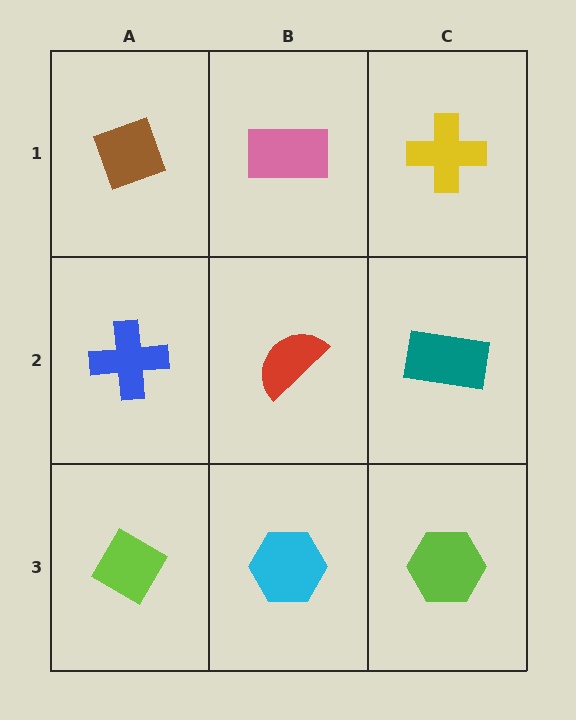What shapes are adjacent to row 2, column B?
A pink rectangle (row 1, column B), a cyan hexagon (row 3, column B), a blue cross (row 2, column A), a teal rectangle (row 2, column C).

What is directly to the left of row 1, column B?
A brown diamond.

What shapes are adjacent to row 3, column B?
A red semicircle (row 2, column B), a lime diamond (row 3, column A), a lime hexagon (row 3, column C).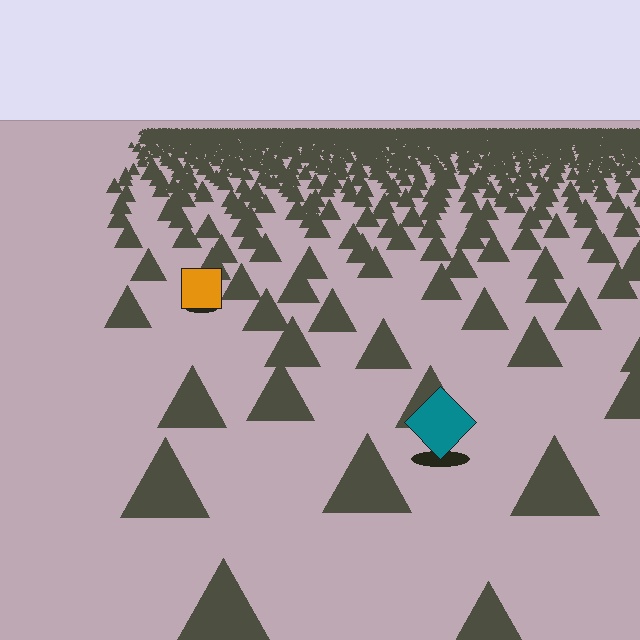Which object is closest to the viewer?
The teal diamond is closest. The texture marks near it are larger and more spread out.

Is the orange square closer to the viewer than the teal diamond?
No. The teal diamond is closer — you can tell from the texture gradient: the ground texture is coarser near it.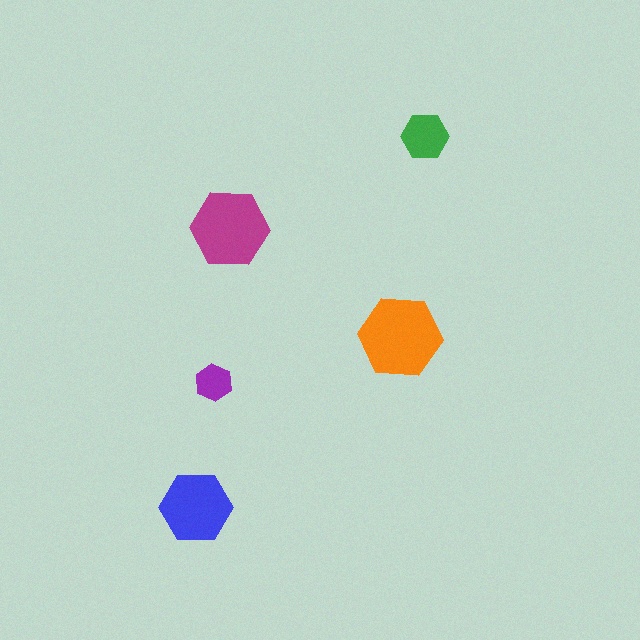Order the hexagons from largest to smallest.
the orange one, the magenta one, the blue one, the green one, the purple one.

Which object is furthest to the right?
The green hexagon is rightmost.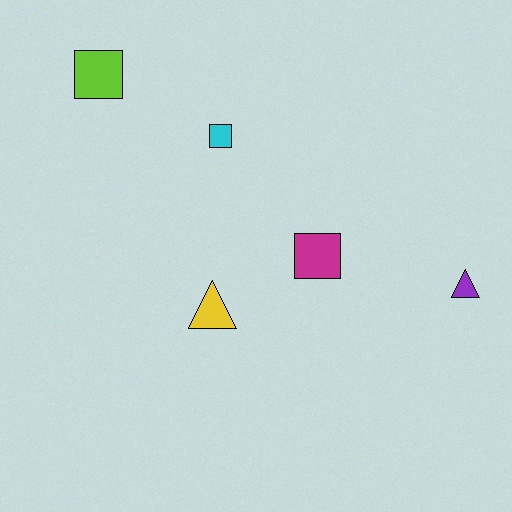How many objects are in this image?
There are 5 objects.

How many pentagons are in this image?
There are no pentagons.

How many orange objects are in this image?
There are no orange objects.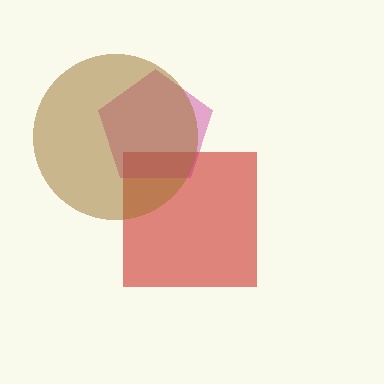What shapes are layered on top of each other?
The layered shapes are: a red square, a magenta pentagon, a brown circle.